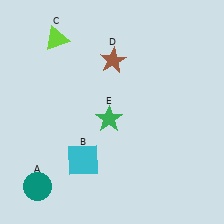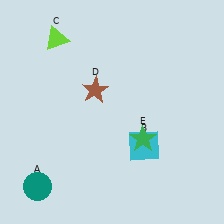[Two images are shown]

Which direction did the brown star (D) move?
The brown star (D) moved down.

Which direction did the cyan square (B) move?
The cyan square (B) moved right.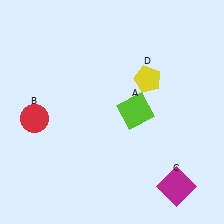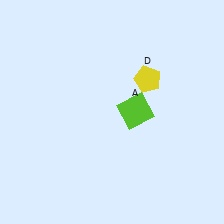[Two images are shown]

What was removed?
The magenta square (C), the red circle (B) were removed in Image 2.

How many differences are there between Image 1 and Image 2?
There are 2 differences between the two images.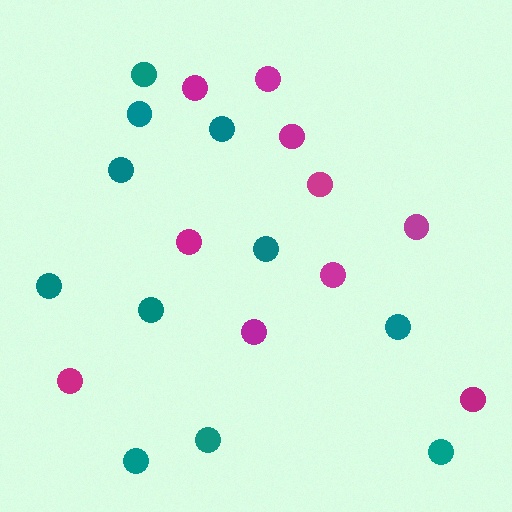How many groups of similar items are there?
There are 2 groups: one group of teal circles (11) and one group of magenta circles (10).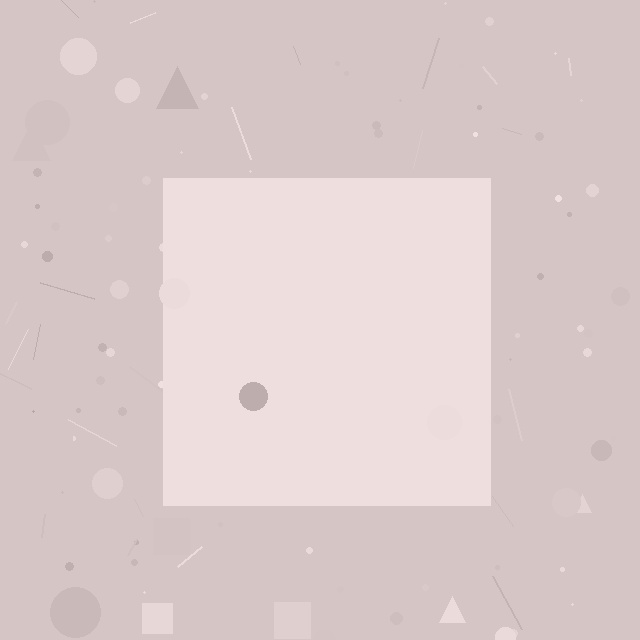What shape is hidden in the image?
A square is hidden in the image.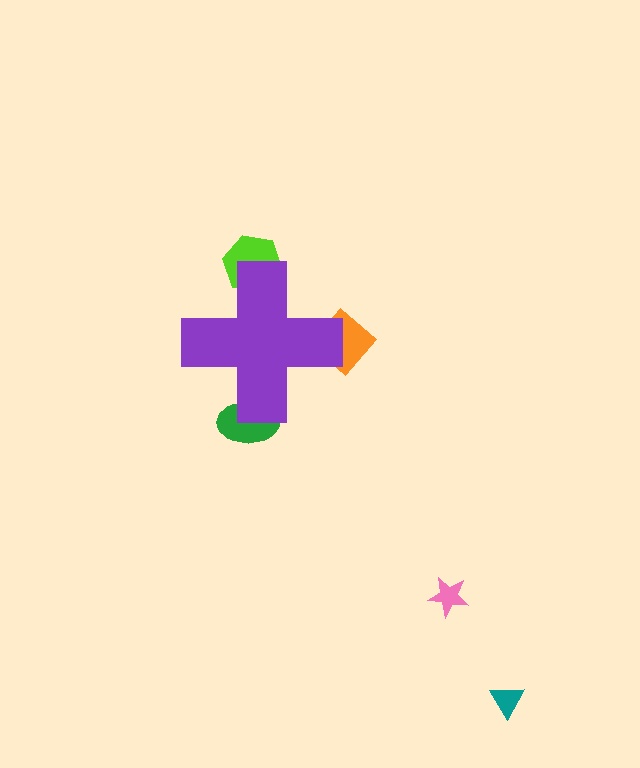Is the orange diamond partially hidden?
Yes, the orange diamond is partially hidden behind the purple cross.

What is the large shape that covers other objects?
A purple cross.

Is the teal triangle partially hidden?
No, the teal triangle is fully visible.